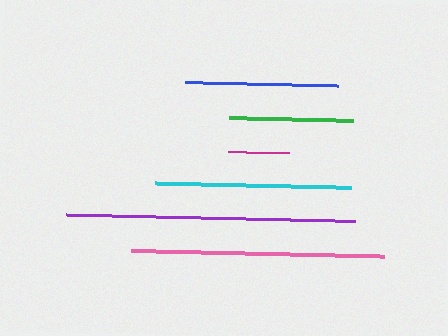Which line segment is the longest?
The purple line is the longest at approximately 289 pixels.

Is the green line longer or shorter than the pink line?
The pink line is longer than the green line.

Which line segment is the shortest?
The magenta line is the shortest at approximately 61 pixels.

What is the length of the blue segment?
The blue segment is approximately 153 pixels long.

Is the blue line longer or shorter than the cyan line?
The cyan line is longer than the blue line.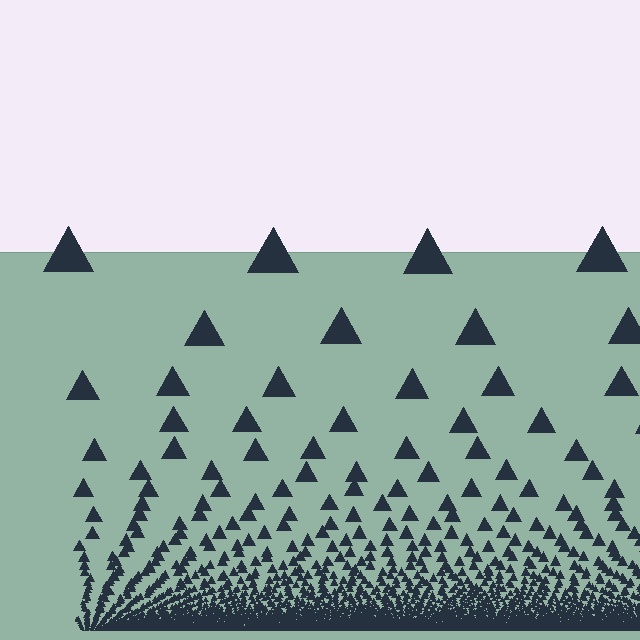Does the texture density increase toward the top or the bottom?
Density increases toward the bottom.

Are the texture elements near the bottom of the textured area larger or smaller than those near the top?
Smaller. The gradient is inverted — elements near the bottom are smaller and denser.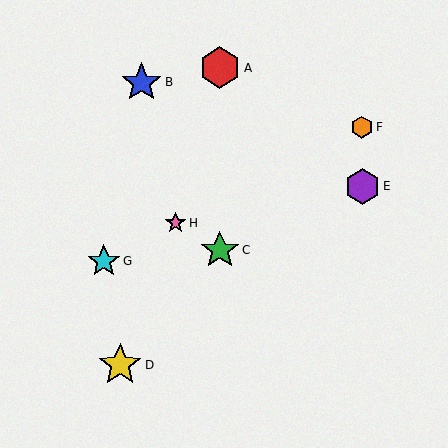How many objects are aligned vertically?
2 objects (A, C) are aligned vertically.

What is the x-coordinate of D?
Object D is at x≈120.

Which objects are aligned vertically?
Objects A, C are aligned vertically.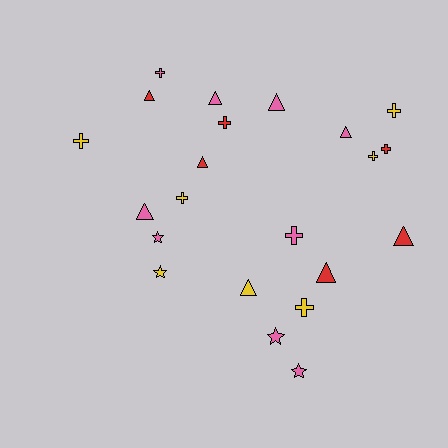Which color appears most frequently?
Pink, with 9 objects.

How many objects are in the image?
There are 22 objects.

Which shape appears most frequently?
Cross, with 9 objects.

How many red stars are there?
There are no red stars.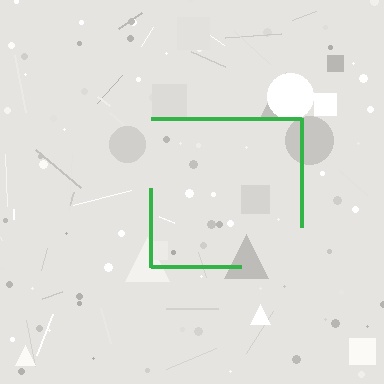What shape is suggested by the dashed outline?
The dashed outline suggests a square.